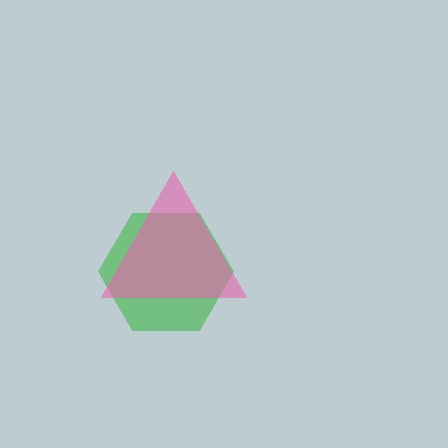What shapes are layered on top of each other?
The layered shapes are: a green hexagon, a pink triangle.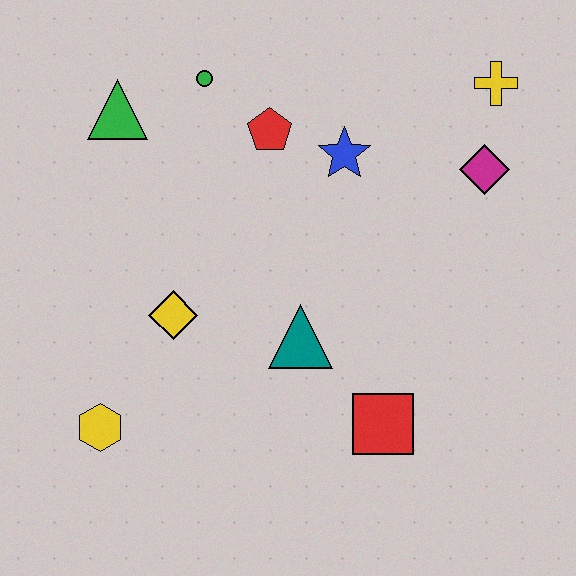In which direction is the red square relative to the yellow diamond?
The red square is to the right of the yellow diamond.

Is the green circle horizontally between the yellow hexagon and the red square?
Yes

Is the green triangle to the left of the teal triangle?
Yes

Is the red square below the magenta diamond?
Yes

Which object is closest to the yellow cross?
The magenta diamond is closest to the yellow cross.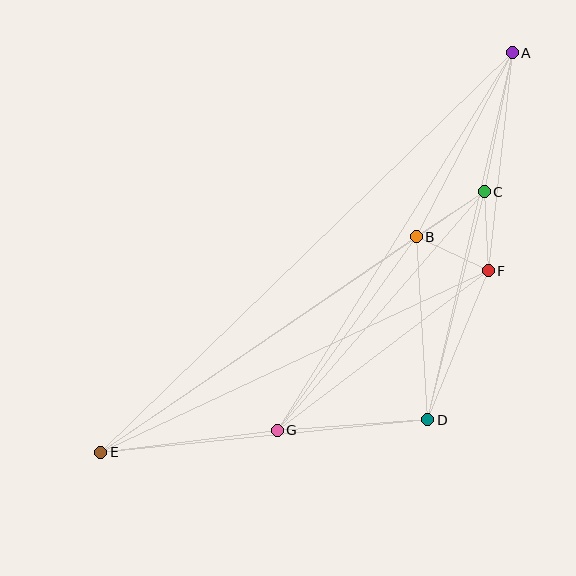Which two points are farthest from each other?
Points A and E are farthest from each other.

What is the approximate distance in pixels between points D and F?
The distance between D and F is approximately 161 pixels.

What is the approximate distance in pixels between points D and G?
The distance between D and G is approximately 151 pixels.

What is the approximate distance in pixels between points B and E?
The distance between B and E is approximately 382 pixels.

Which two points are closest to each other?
Points C and F are closest to each other.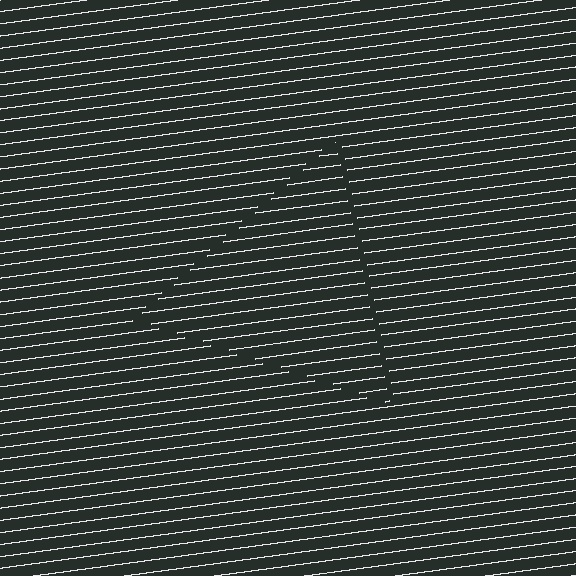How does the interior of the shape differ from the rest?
The interior of the shape contains the same grating, shifted by half a period — the contour is defined by the phase discontinuity where line-ends from the inner and outer gratings abut.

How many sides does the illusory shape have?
3 sides — the line-ends trace a triangle.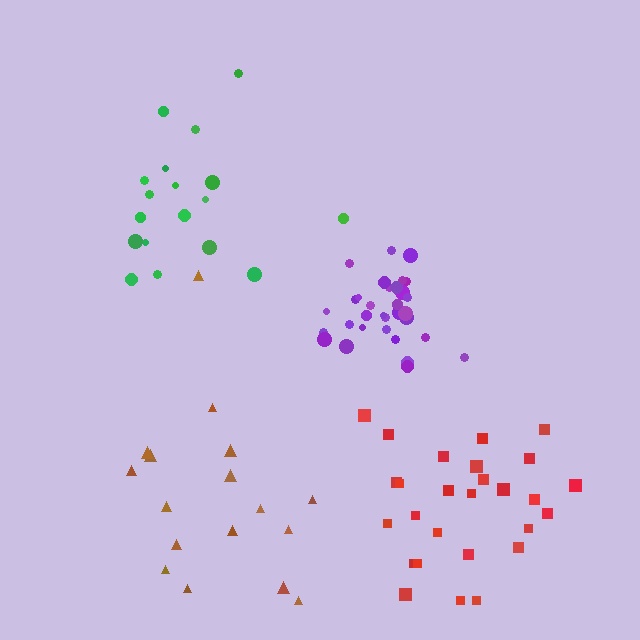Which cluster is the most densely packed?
Purple.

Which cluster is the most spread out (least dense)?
Brown.